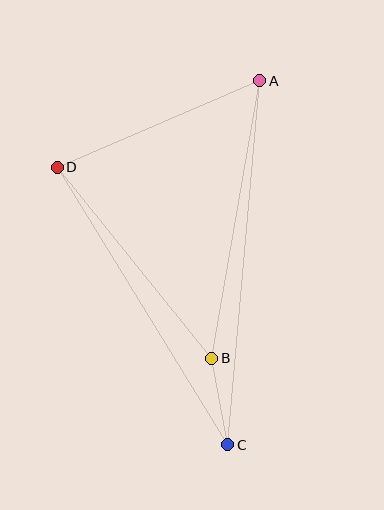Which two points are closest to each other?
Points B and C are closest to each other.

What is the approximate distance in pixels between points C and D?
The distance between C and D is approximately 326 pixels.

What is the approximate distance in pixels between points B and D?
The distance between B and D is approximately 246 pixels.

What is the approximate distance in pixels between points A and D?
The distance between A and D is approximately 221 pixels.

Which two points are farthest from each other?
Points A and C are farthest from each other.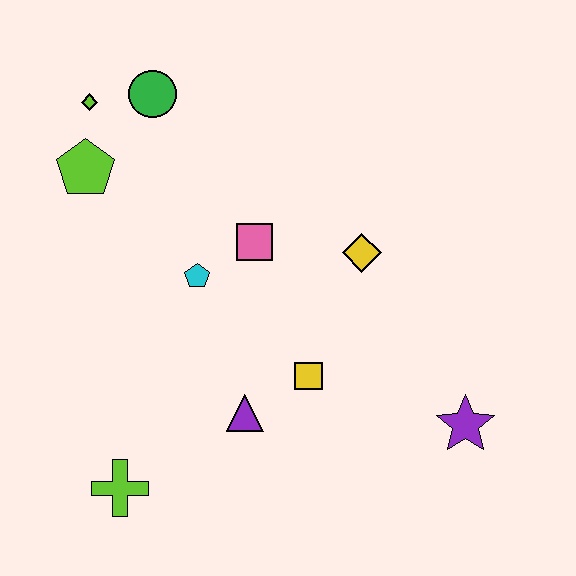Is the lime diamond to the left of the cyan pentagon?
Yes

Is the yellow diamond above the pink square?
No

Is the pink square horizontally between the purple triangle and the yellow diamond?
Yes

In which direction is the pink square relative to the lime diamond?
The pink square is to the right of the lime diamond.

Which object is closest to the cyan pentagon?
The pink square is closest to the cyan pentagon.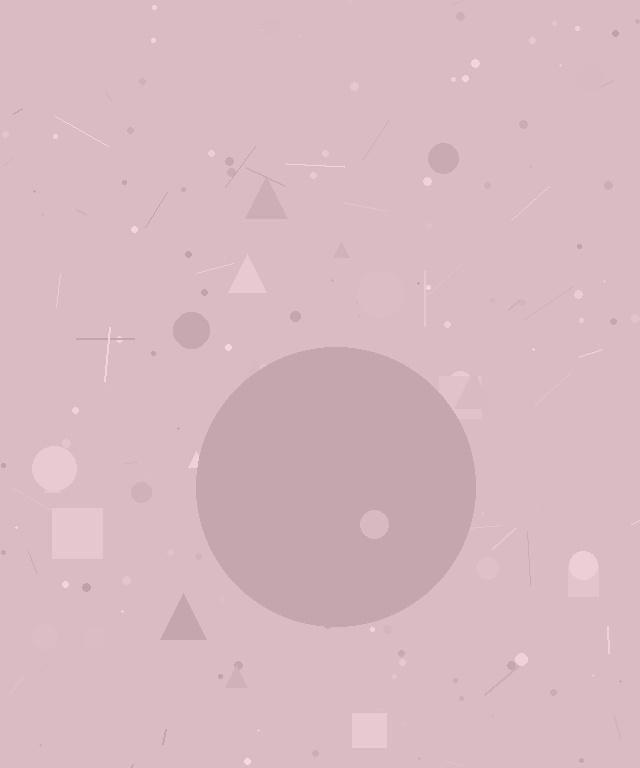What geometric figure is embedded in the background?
A circle is embedded in the background.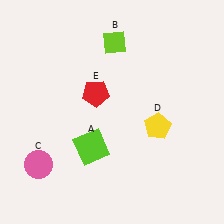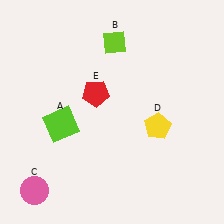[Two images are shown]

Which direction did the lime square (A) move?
The lime square (A) moved left.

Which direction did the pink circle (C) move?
The pink circle (C) moved down.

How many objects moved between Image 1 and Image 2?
2 objects moved between the two images.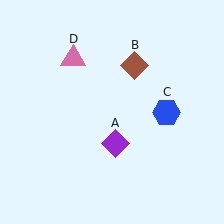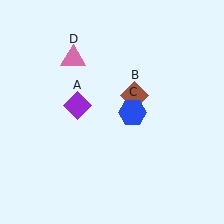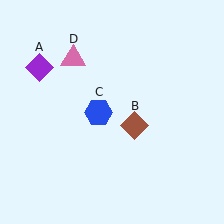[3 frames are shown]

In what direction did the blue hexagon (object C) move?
The blue hexagon (object C) moved left.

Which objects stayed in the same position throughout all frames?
Pink triangle (object D) remained stationary.